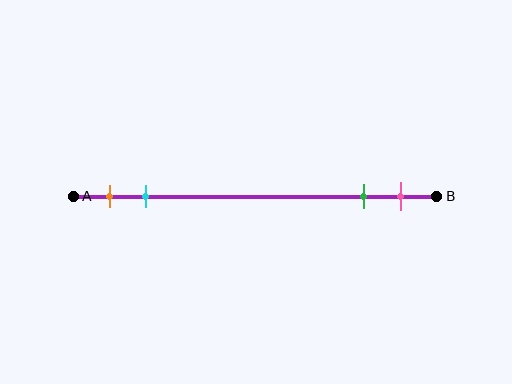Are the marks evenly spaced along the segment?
No, the marks are not evenly spaced.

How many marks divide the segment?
There are 4 marks dividing the segment.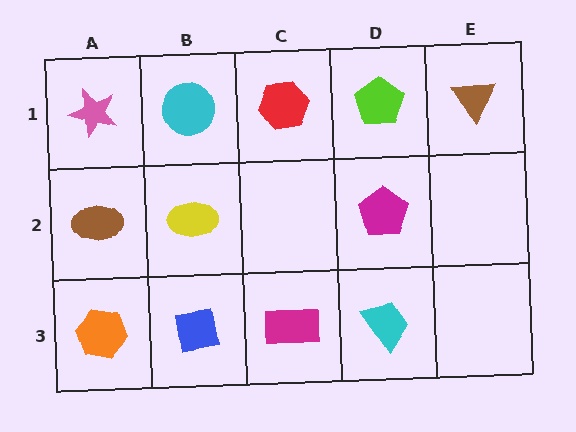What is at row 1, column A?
A pink star.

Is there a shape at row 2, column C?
No, that cell is empty.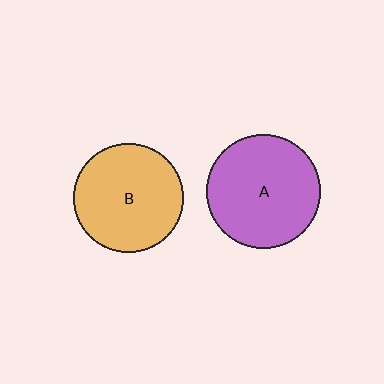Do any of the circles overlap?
No, none of the circles overlap.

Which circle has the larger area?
Circle A (purple).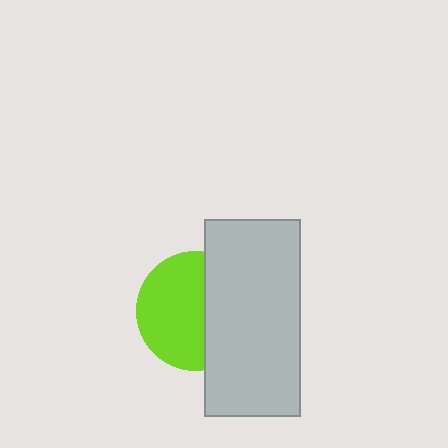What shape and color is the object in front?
The object in front is a light gray rectangle.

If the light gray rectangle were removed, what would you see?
You would see the complete lime circle.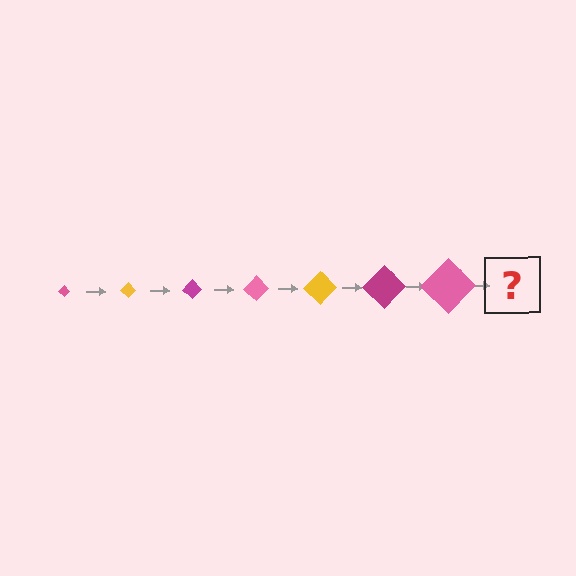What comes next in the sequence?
The next element should be a yellow diamond, larger than the previous one.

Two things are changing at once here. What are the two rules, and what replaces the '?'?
The two rules are that the diamond grows larger each step and the color cycles through pink, yellow, and magenta. The '?' should be a yellow diamond, larger than the previous one.